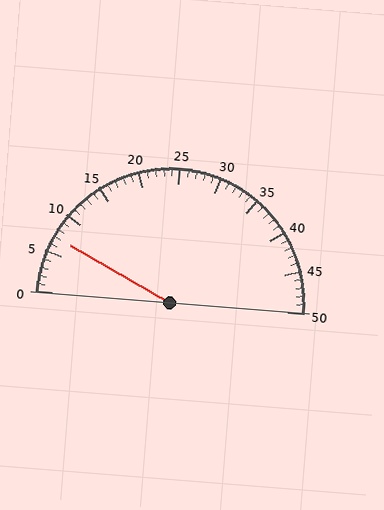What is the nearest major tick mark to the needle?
The nearest major tick mark is 5.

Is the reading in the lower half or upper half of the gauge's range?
The reading is in the lower half of the range (0 to 50).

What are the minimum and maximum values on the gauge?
The gauge ranges from 0 to 50.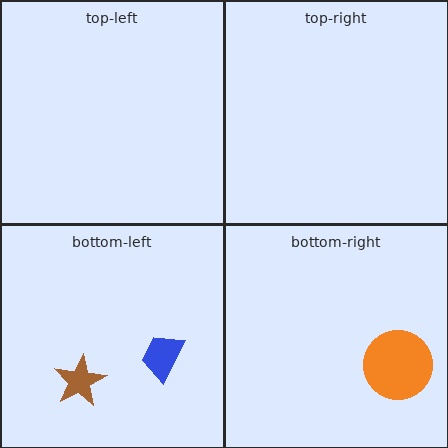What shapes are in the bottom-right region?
The orange circle.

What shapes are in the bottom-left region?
The blue trapezoid, the brown star.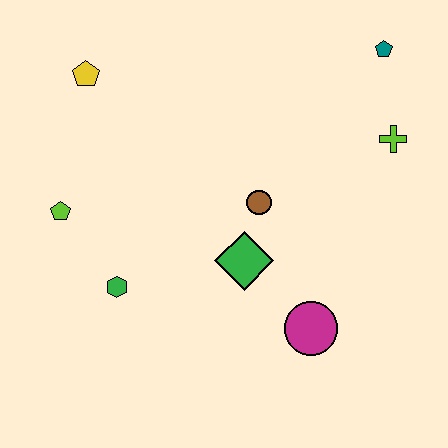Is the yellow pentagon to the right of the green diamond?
No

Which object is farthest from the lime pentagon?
The teal pentagon is farthest from the lime pentagon.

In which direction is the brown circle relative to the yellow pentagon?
The brown circle is to the right of the yellow pentagon.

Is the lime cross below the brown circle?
No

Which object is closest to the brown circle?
The green diamond is closest to the brown circle.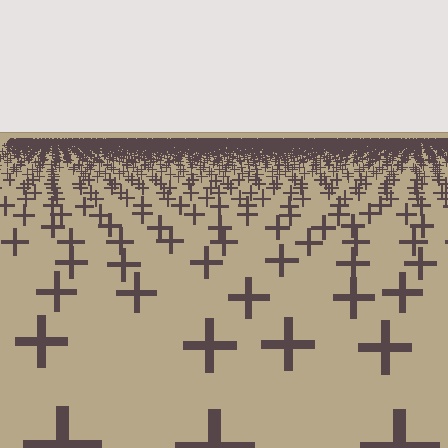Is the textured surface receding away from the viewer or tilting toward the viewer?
The surface is receding away from the viewer. Texture elements get smaller and denser toward the top.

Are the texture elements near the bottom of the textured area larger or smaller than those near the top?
Larger. Near the bottom, elements are closer to the viewer and appear at a bigger on-screen size.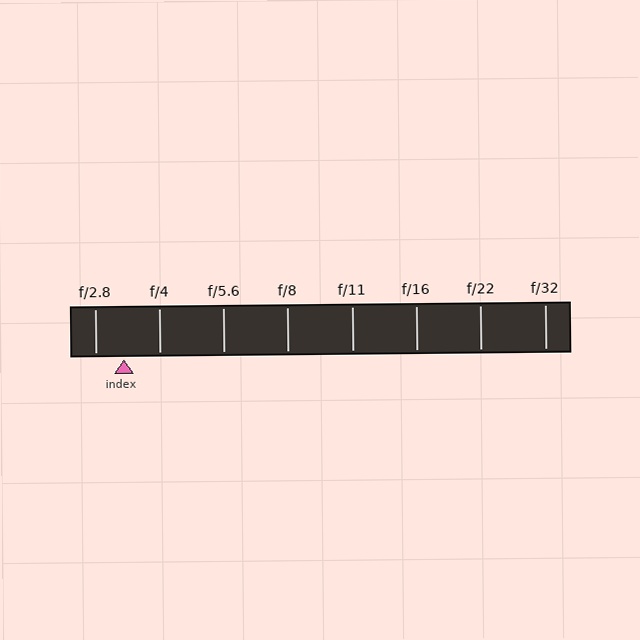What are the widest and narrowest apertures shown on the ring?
The widest aperture shown is f/2.8 and the narrowest is f/32.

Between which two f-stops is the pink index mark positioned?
The index mark is between f/2.8 and f/4.